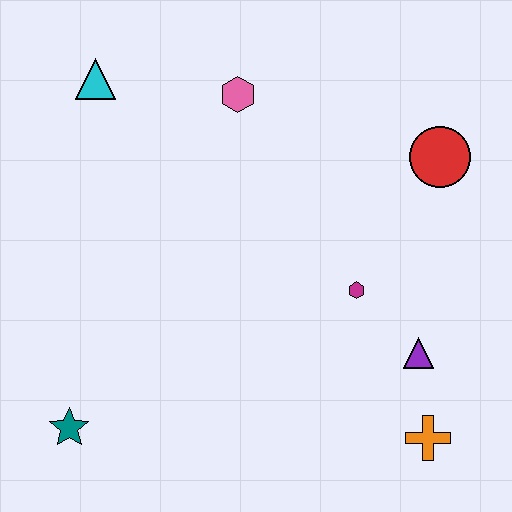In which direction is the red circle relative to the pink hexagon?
The red circle is to the right of the pink hexagon.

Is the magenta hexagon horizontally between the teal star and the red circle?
Yes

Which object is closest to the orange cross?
The purple triangle is closest to the orange cross.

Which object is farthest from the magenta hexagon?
The cyan triangle is farthest from the magenta hexagon.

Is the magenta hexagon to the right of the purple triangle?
No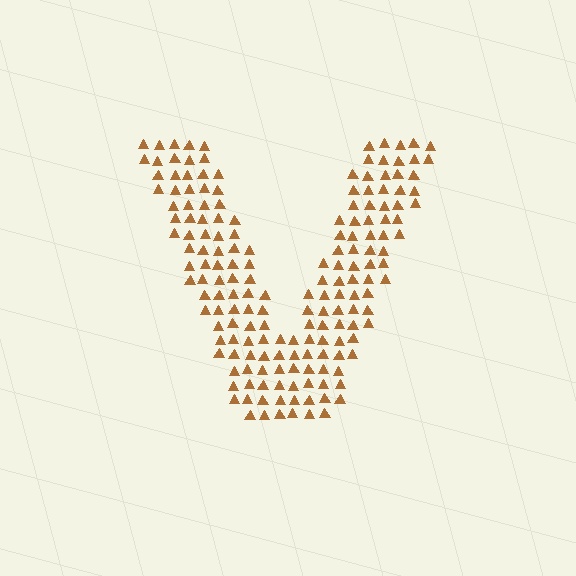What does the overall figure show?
The overall figure shows the letter V.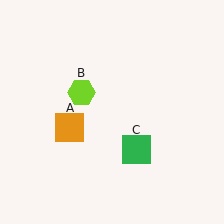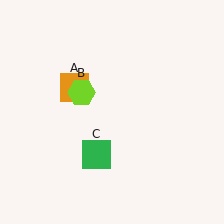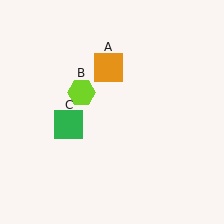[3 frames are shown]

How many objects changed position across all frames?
2 objects changed position: orange square (object A), green square (object C).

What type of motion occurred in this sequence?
The orange square (object A), green square (object C) rotated clockwise around the center of the scene.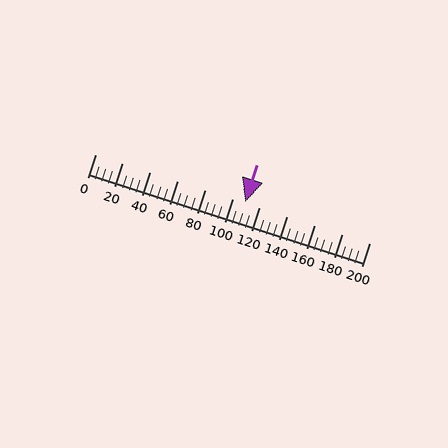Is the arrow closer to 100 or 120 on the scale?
The arrow is closer to 100.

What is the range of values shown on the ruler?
The ruler shows values from 0 to 200.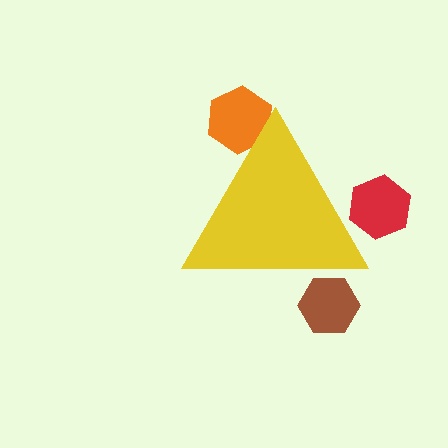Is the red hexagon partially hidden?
Yes, the red hexagon is partially hidden behind the yellow triangle.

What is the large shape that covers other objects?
A yellow triangle.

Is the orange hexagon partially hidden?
Yes, the orange hexagon is partially hidden behind the yellow triangle.